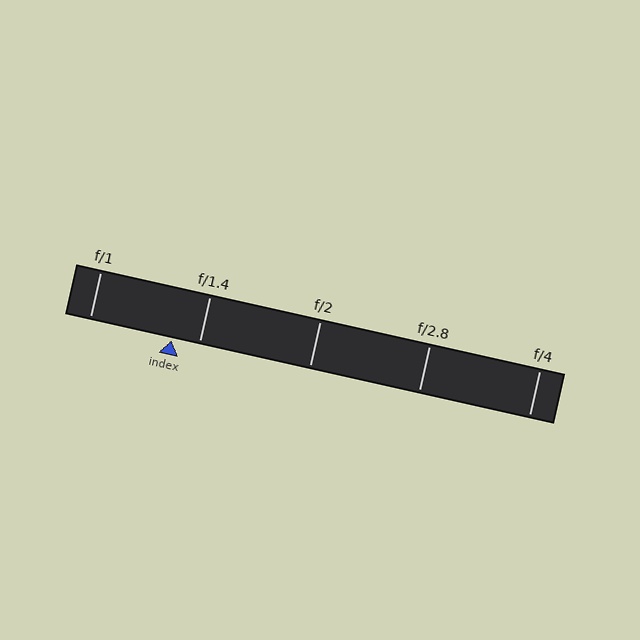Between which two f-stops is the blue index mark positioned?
The index mark is between f/1 and f/1.4.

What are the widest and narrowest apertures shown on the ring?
The widest aperture shown is f/1 and the narrowest is f/4.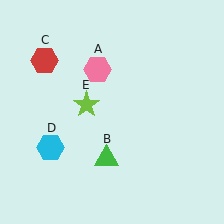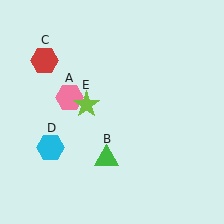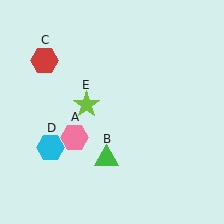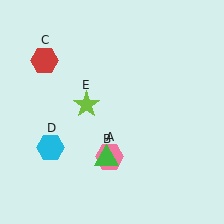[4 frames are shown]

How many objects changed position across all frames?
1 object changed position: pink hexagon (object A).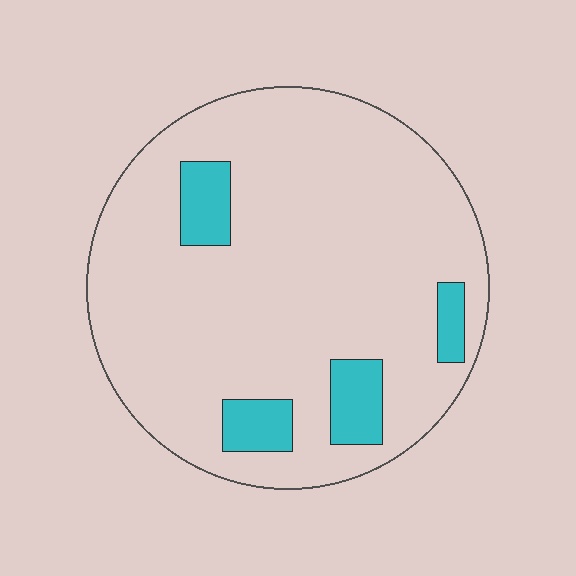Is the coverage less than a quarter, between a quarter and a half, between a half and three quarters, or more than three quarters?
Less than a quarter.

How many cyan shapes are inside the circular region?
4.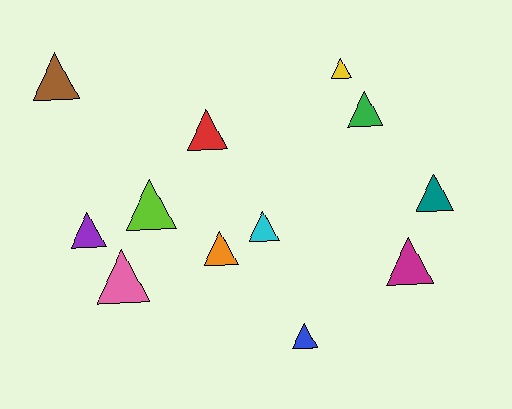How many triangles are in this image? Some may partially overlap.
There are 12 triangles.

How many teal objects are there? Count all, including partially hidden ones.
There is 1 teal object.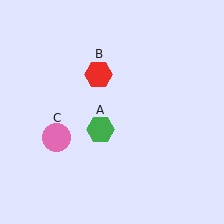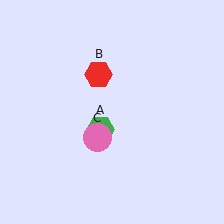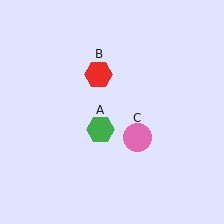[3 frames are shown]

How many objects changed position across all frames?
1 object changed position: pink circle (object C).